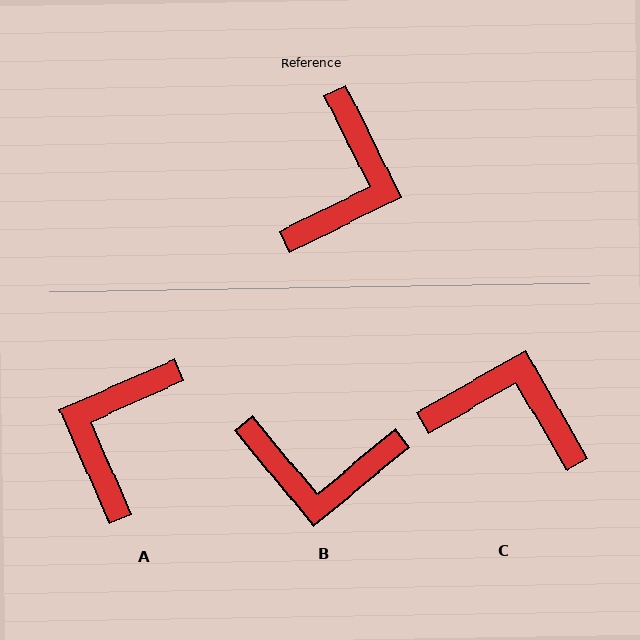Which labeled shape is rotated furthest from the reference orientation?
A, about 177 degrees away.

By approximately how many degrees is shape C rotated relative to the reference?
Approximately 94 degrees counter-clockwise.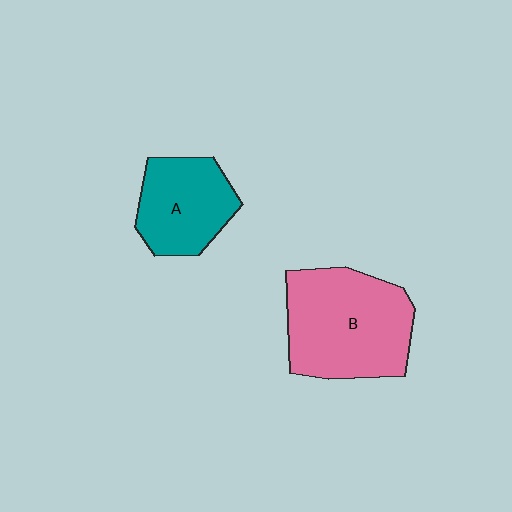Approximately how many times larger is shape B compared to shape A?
Approximately 1.6 times.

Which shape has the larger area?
Shape B (pink).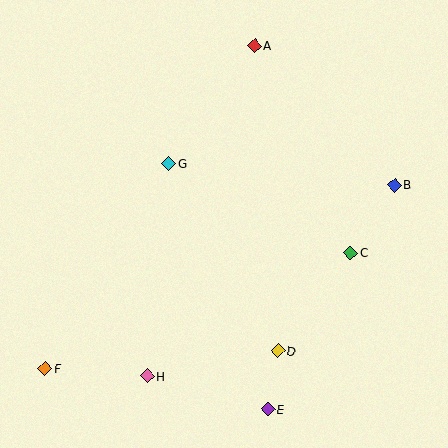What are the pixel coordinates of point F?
Point F is at (45, 368).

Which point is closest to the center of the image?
Point G at (169, 163) is closest to the center.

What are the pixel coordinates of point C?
Point C is at (350, 253).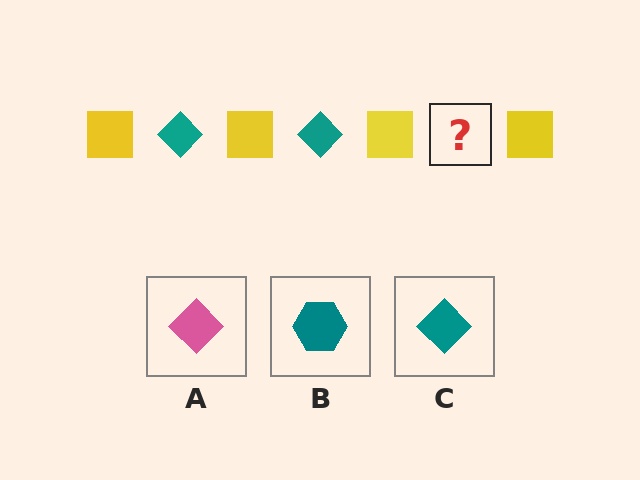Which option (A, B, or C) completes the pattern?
C.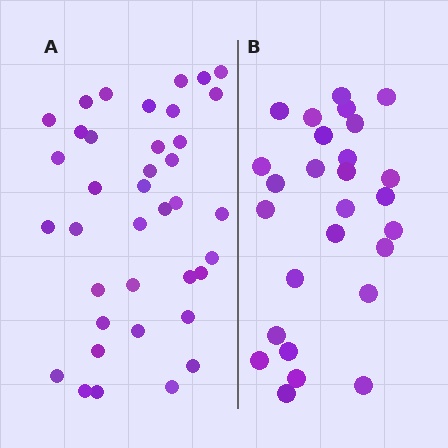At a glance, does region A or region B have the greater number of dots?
Region A (the left region) has more dots.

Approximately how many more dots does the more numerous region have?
Region A has roughly 12 or so more dots than region B.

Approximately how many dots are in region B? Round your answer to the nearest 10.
About 30 dots. (The exact count is 27, which rounds to 30.)